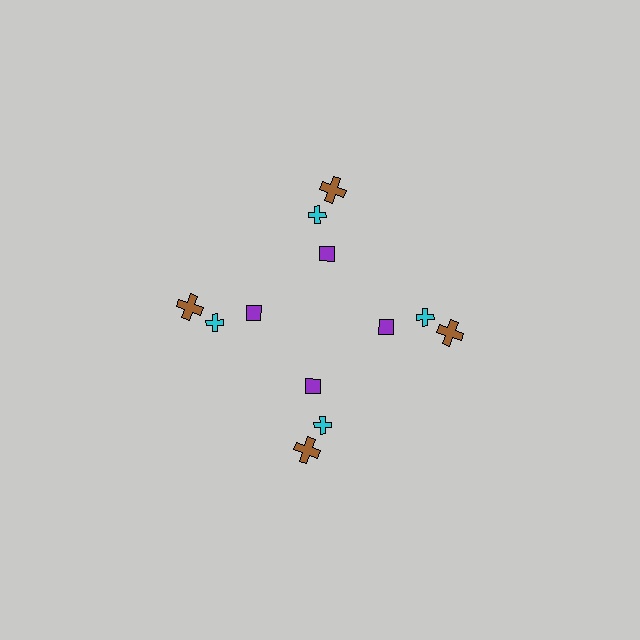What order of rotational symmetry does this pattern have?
This pattern has 4-fold rotational symmetry.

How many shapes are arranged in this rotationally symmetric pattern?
There are 12 shapes, arranged in 4 groups of 3.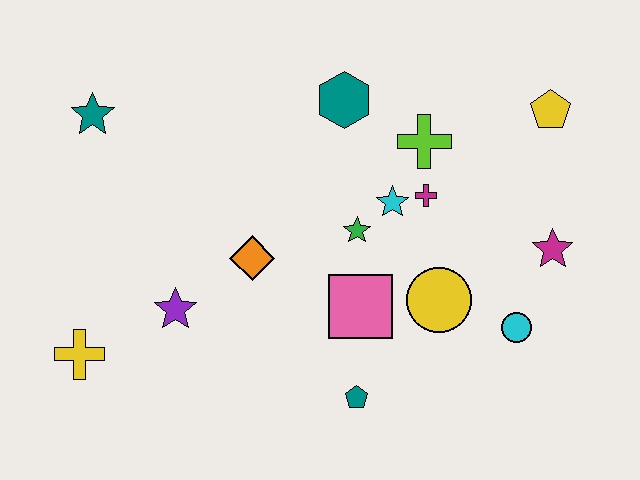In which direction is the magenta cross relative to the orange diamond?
The magenta cross is to the right of the orange diamond.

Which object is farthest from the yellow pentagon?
The yellow cross is farthest from the yellow pentagon.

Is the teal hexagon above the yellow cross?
Yes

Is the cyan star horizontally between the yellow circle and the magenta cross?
No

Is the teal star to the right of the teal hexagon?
No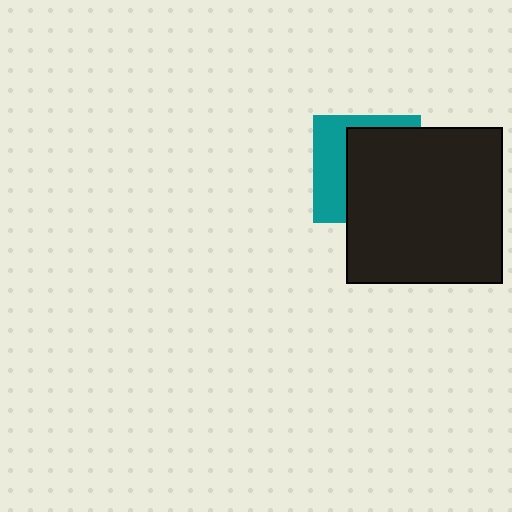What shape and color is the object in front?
The object in front is a black square.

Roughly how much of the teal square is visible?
A small part of it is visible (roughly 37%).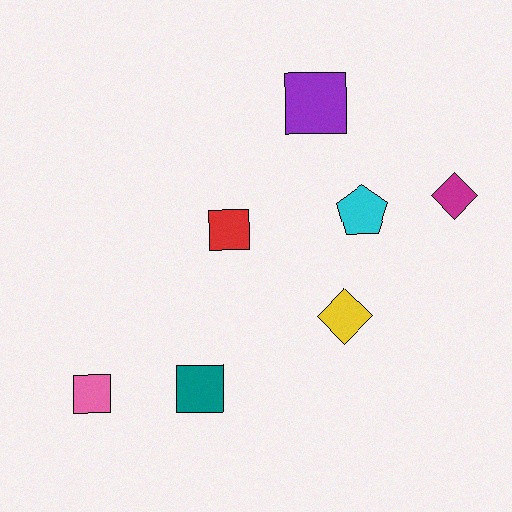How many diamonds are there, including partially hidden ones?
There are 2 diamonds.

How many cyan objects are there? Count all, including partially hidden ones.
There is 1 cyan object.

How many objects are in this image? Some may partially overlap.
There are 7 objects.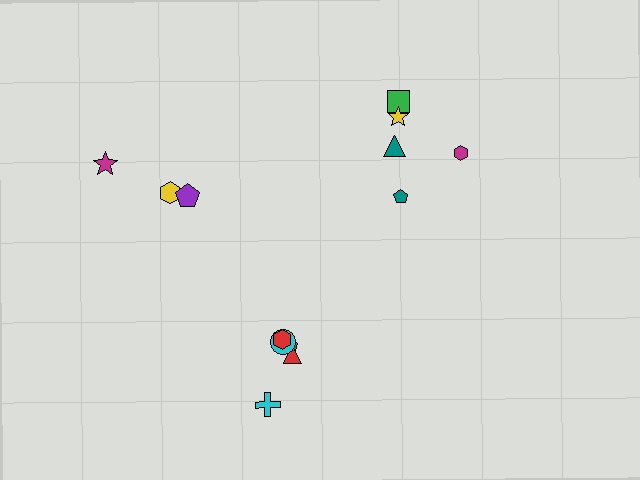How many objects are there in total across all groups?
There are 13 objects.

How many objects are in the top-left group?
There are 3 objects.